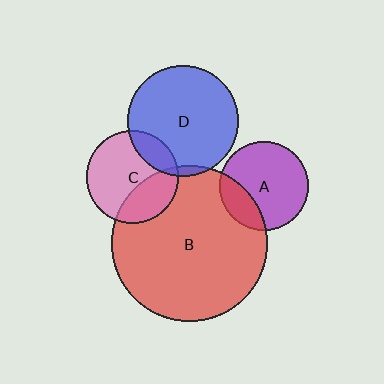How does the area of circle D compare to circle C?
Approximately 1.4 times.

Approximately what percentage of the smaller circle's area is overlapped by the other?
Approximately 20%.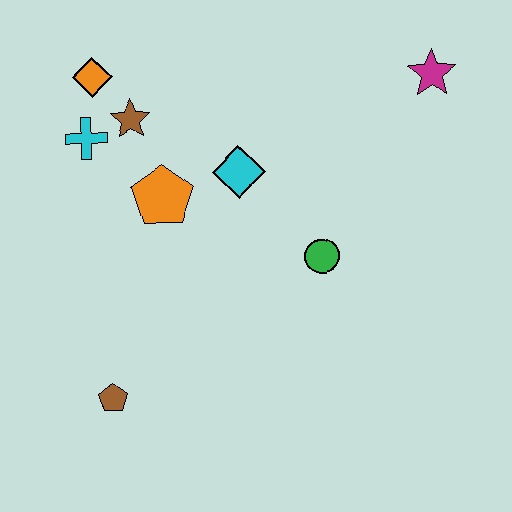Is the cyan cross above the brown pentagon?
Yes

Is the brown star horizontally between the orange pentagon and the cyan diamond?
No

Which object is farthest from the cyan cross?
The magenta star is farthest from the cyan cross.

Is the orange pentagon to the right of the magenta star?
No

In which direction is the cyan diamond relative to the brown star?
The cyan diamond is to the right of the brown star.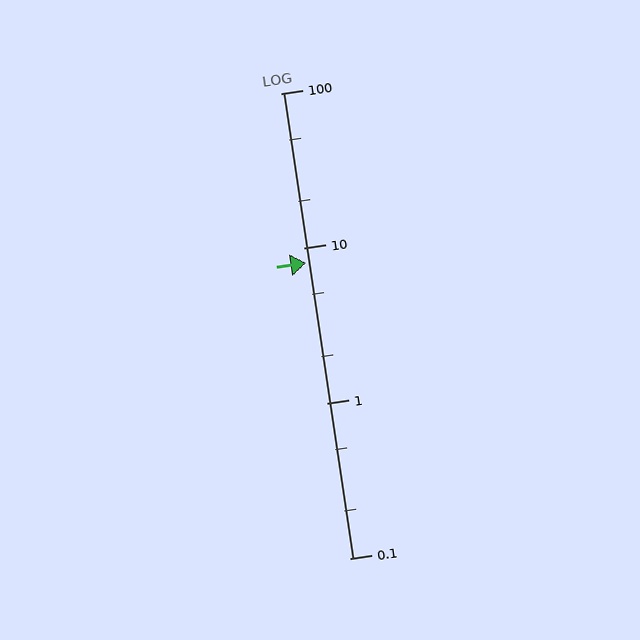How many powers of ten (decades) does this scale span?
The scale spans 3 decades, from 0.1 to 100.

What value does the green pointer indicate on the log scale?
The pointer indicates approximately 8.1.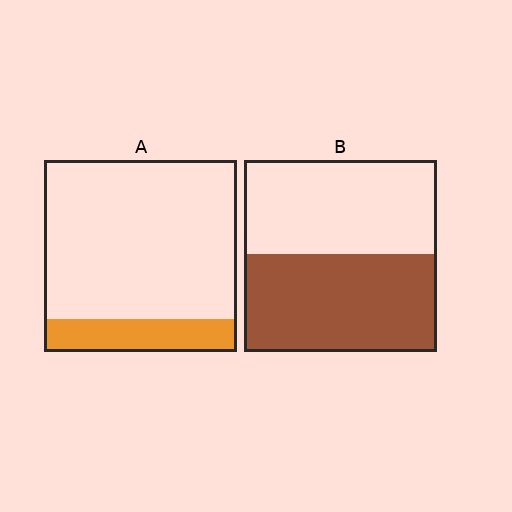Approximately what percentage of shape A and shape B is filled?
A is approximately 15% and B is approximately 50%.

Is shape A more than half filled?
No.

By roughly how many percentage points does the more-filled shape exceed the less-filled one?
By roughly 35 percentage points (B over A).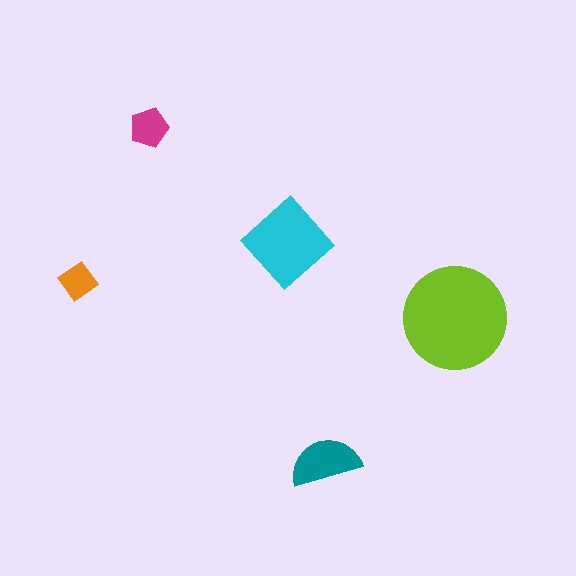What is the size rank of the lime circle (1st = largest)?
1st.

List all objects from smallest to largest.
The orange diamond, the magenta pentagon, the teal semicircle, the cyan diamond, the lime circle.